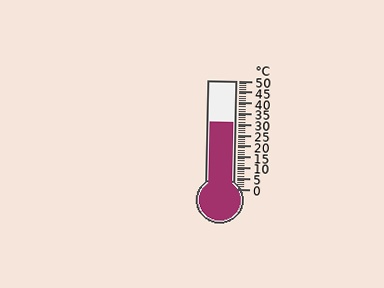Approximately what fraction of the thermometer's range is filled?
The thermometer is filled to approximately 60% of its range.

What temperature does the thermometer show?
The thermometer shows approximately 31°C.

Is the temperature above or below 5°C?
The temperature is above 5°C.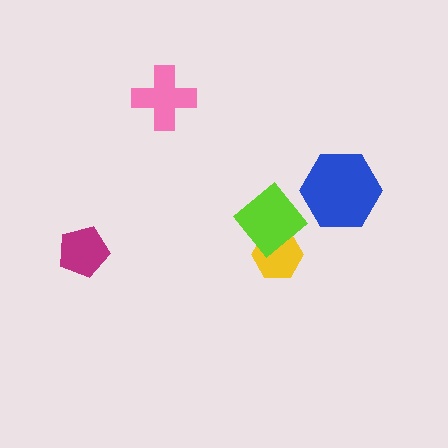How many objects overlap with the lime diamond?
1 object overlaps with the lime diamond.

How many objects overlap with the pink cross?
0 objects overlap with the pink cross.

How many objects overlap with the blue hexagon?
0 objects overlap with the blue hexagon.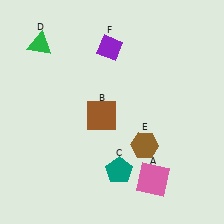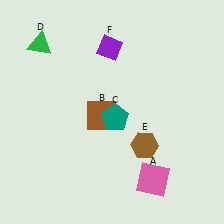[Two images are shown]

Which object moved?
The teal pentagon (C) moved up.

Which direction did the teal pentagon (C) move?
The teal pentagon (C) moved up.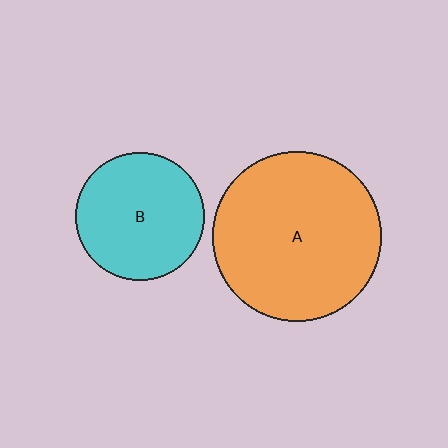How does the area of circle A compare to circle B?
Approximately 1.7 times.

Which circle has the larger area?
Circle A (orange).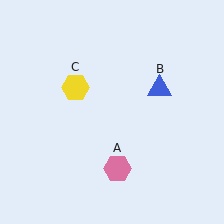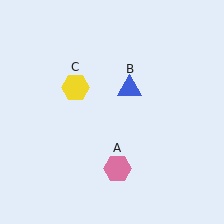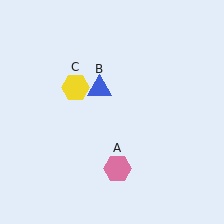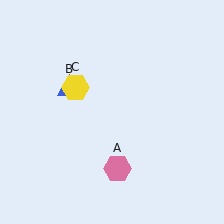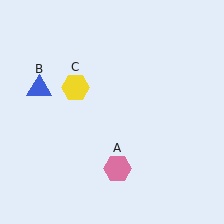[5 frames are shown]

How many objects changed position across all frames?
1 object changed position: blue triangle (object B).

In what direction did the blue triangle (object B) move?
The blue triangle (object B) moved left.